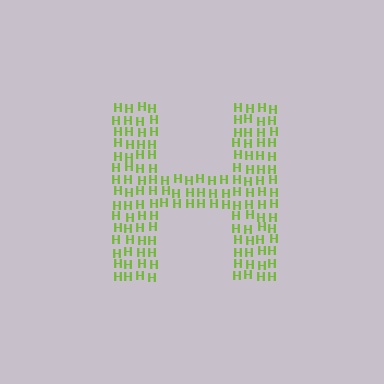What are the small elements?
The small elements are letter H's.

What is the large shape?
The large shape is the letter H.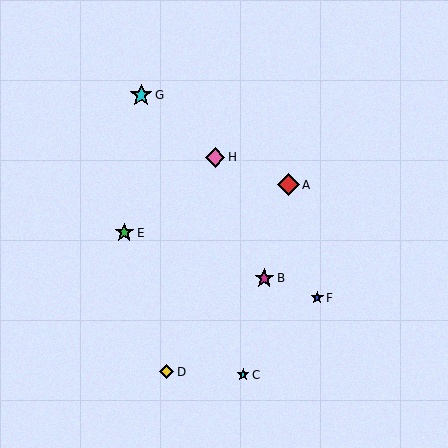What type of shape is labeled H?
Shape H is a pink diamond.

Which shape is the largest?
The cyan star (labeled G) is the largest.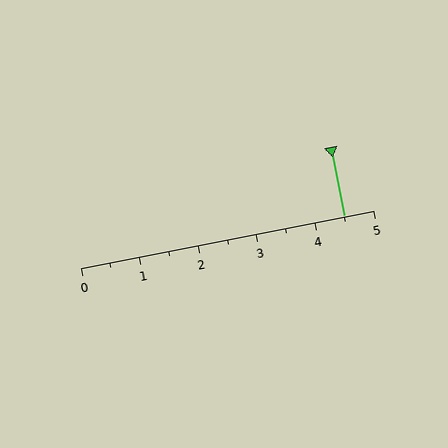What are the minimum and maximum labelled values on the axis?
The axis runs from 0 to 5.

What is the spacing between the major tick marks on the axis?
The major ticks are spaced 1 apart.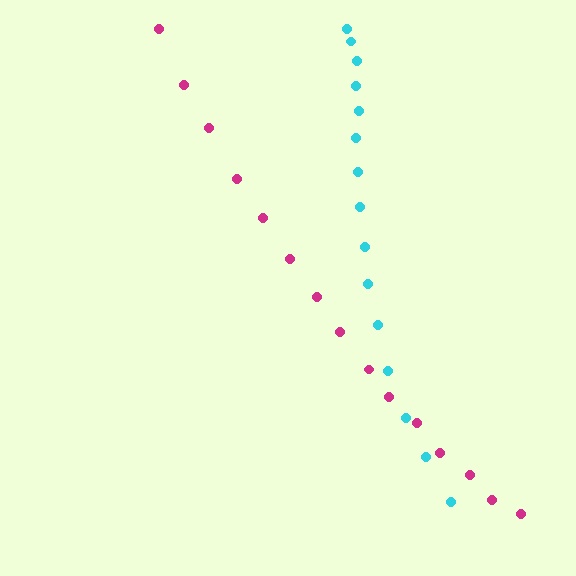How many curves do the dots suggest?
There are 2 distinct paths.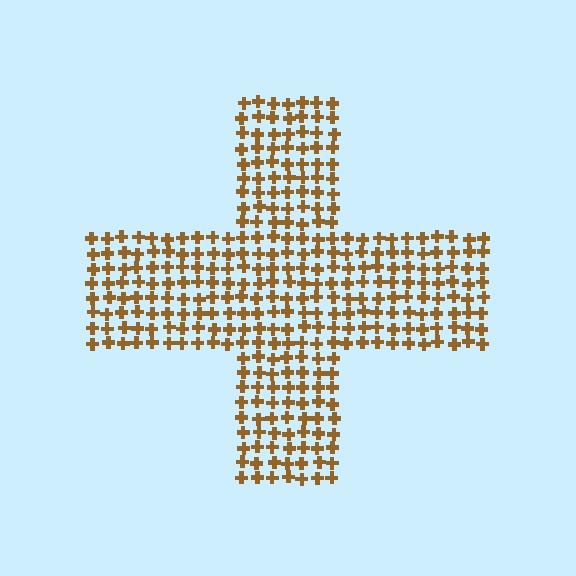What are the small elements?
The small elements are crosses.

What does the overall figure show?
The overall figure shows a cross.